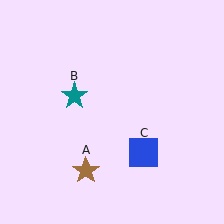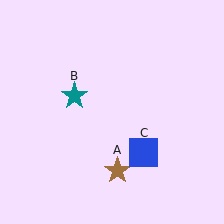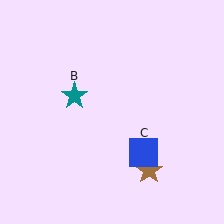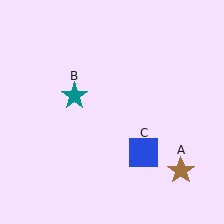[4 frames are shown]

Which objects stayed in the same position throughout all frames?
Teal star (object B) and blue square (object C) remained stationary.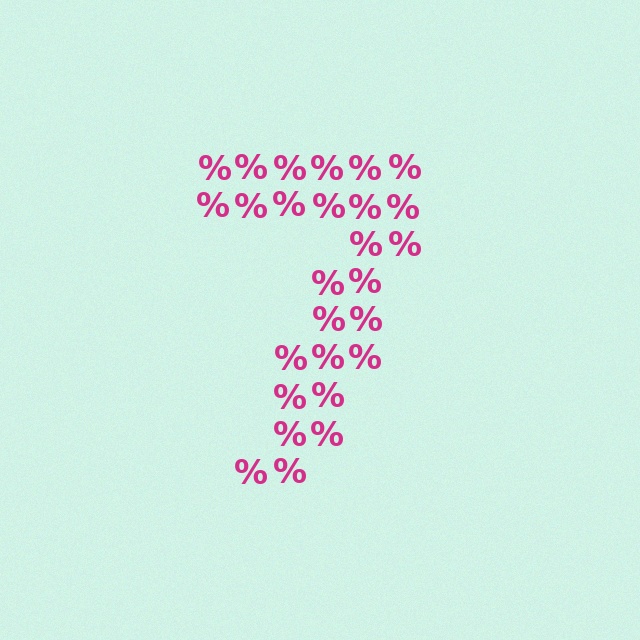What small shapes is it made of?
It is made of small percent signs.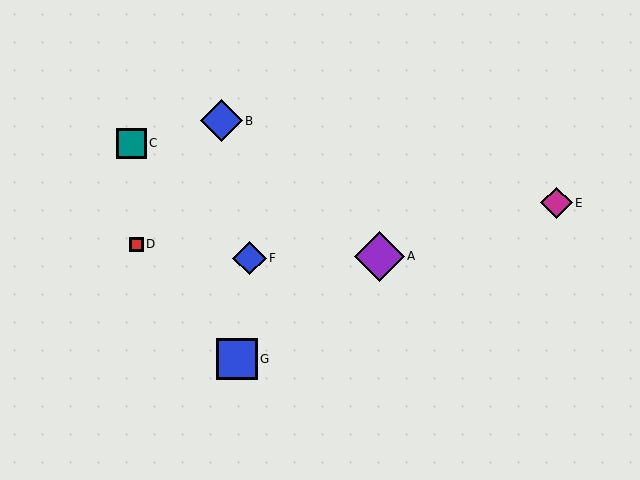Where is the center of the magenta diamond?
The center of the magenta diamond is at (557, 203).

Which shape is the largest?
The purple diamond (labeled A) is the largest.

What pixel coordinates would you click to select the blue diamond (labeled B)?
Click at (222, 121) to select the blue diamond B.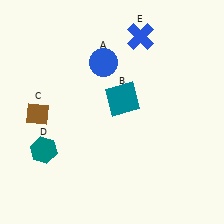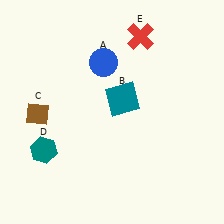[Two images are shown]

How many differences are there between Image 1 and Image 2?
There is 1 difference between the two images.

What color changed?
The cross (E) changed from blue in Image 1 to red in Image 2.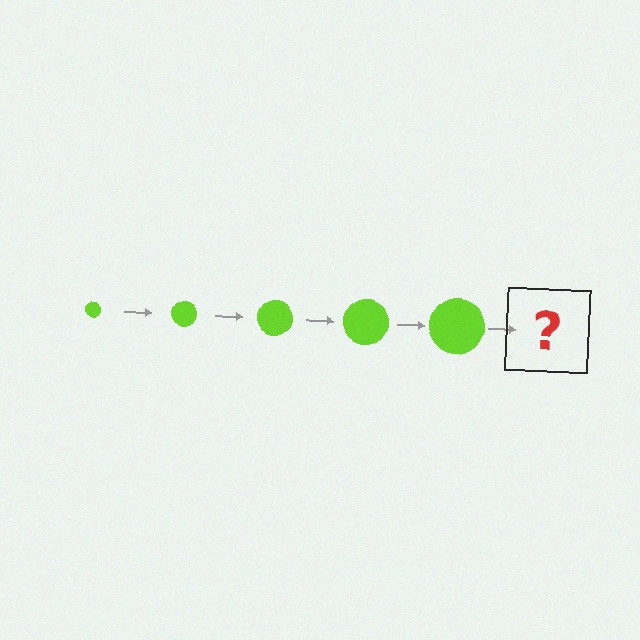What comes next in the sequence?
The next element should be a lime circle, larger than the previous one.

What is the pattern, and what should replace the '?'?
The pattern is that the circle gets progressively larger each step. The '?' should be a lime circle, larger than the previous one.